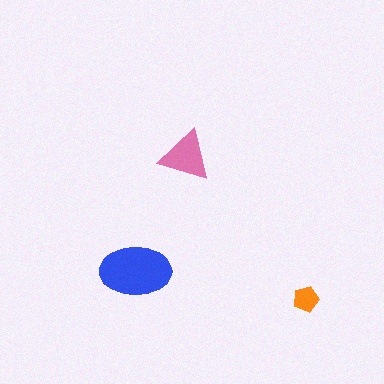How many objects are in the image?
There are 3 objects in the image.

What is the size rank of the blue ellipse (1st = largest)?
1st.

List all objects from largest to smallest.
The blue ellipse, the pink triangle, the orange pentagon.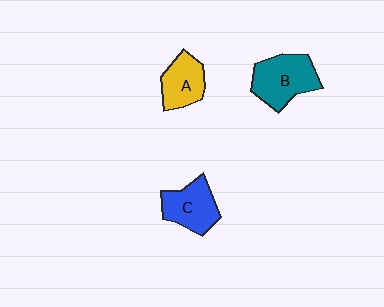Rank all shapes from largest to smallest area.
From largest to smallest: B (teal), C (blue), A (yellow).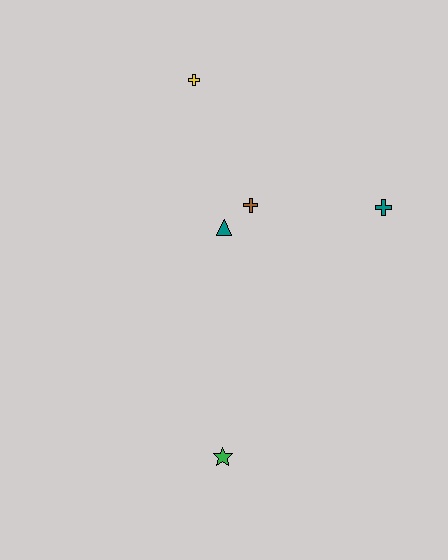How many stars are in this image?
There is 1 star.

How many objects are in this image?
There are 5 objects.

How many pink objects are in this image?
There are no pink objects.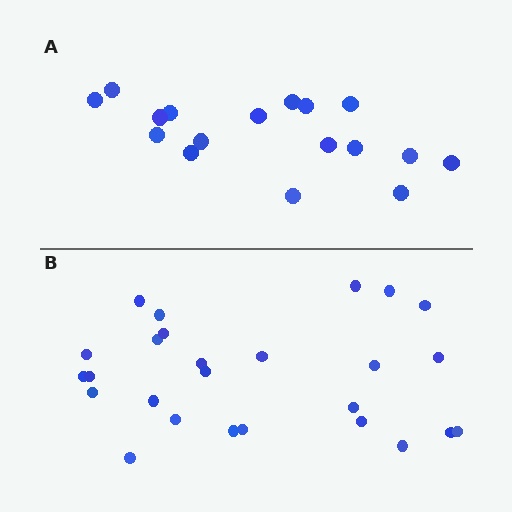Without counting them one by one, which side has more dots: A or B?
Region B (the bottom region) has more dots.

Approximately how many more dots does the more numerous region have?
Region B has roughly 8 or so more dots than region A.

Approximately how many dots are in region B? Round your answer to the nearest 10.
About 30 dots. (The exact count is 26, which rounds to 30.)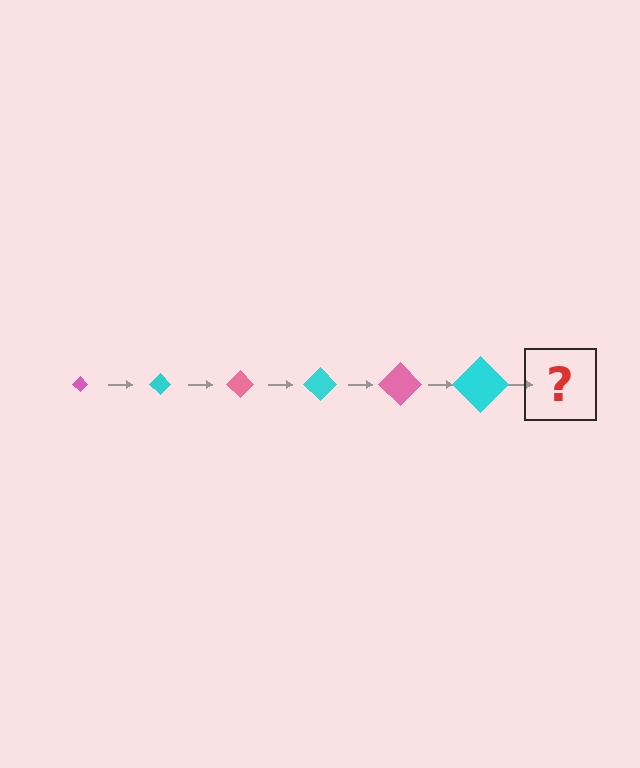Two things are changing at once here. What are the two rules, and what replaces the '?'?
The two rules are that the diamond grows larger each step and the color cycles through pink and cyan. The '?' should be a pink diamond, larger than the previous one.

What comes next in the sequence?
The next element should be a pink diamond, larger than the previous one.